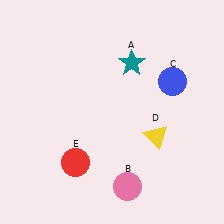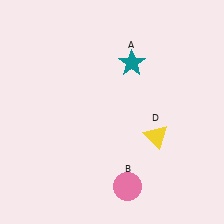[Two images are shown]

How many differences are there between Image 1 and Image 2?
There are 2 differences between the two images.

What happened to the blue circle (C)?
The blue circle (C) was removed in Image 2. It was in the top-right area of Image 1.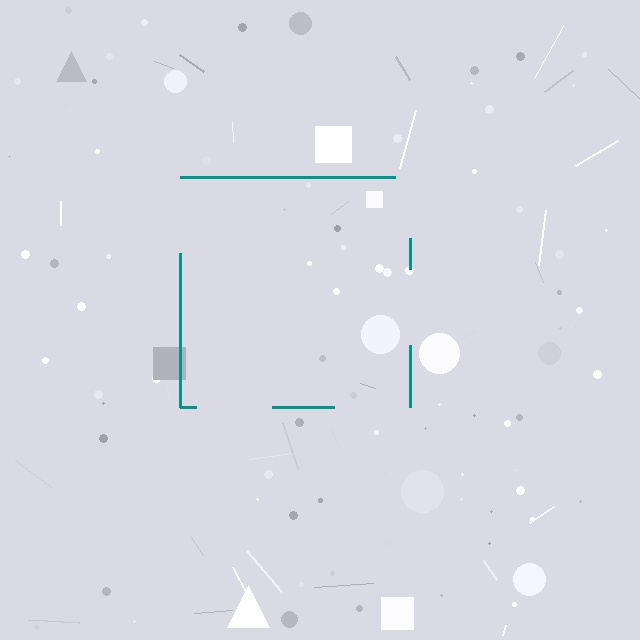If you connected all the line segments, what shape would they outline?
They would outline a square.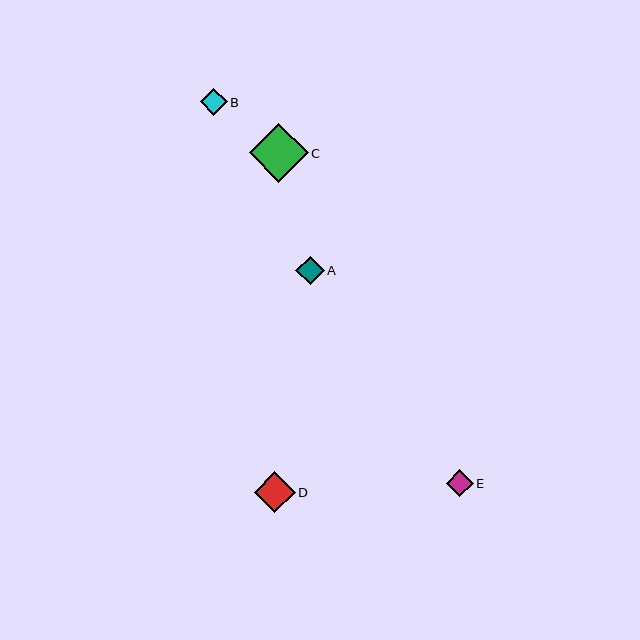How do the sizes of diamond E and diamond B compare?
Diamond E and diamond B are approximately the same size.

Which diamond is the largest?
Diamond C is the largest with a size of approximately 59 pixels.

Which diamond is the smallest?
Diamond B is the smallest with a size of approximately 27 pixels.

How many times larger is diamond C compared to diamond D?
Diamond C is approximately 1.5 times the size of diamond D.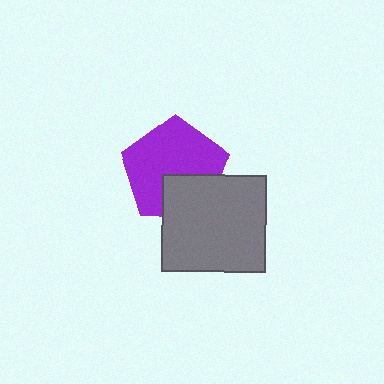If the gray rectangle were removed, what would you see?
You would see the complete purple pentagon.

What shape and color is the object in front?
The object in front is a gray rectangle.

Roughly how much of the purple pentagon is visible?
Most of it is visible (roughly 70%).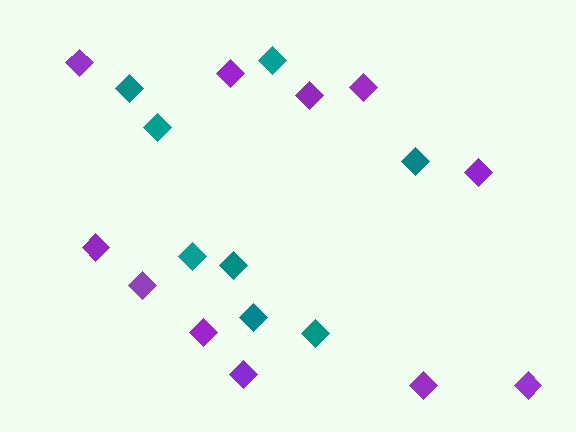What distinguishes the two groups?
There are 2 groups: one group of teal diamonds (8) and one group of purple diamonds (11).